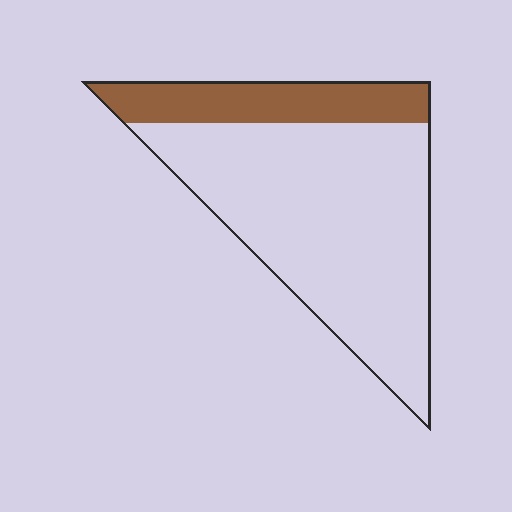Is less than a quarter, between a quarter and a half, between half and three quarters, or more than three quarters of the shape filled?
Less than a quarter.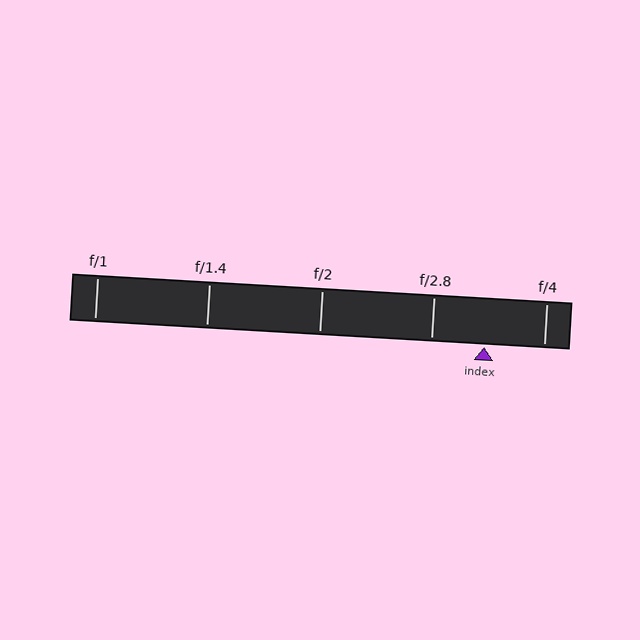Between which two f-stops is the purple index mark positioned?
The index mark is between f/2.8 and f/4.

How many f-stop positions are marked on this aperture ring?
There are 5 f-stop positions marked.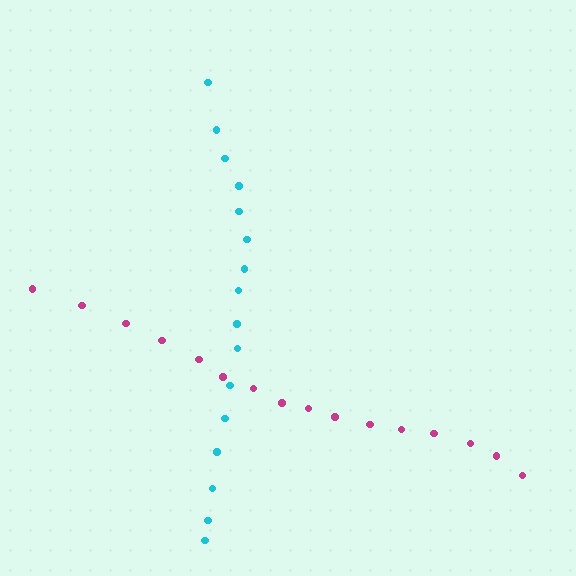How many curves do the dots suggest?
There are 2 distinct paths.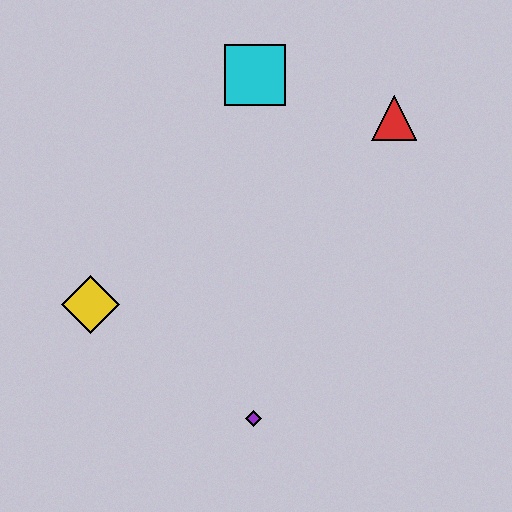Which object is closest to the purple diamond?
The yellow diamond is closest to the purple diamond.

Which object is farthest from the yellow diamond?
The red triangle is farthest from the yellow diamond.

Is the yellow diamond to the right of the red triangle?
No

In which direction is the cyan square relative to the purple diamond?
The cyan square is above the purple diamond.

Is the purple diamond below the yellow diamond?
Yes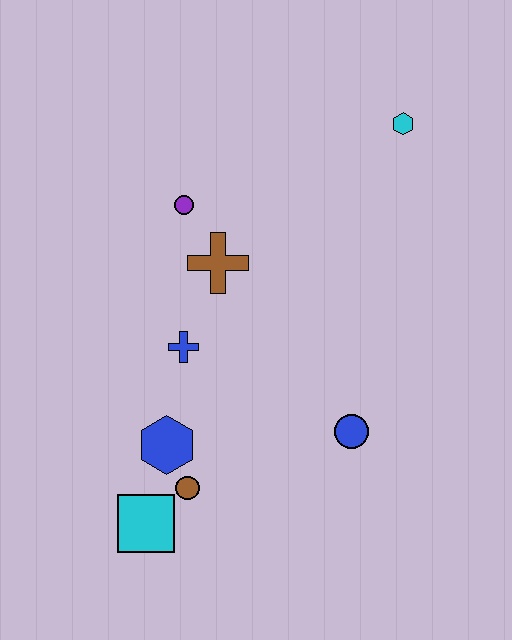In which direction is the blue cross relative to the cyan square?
The blue cross is above the cyan square.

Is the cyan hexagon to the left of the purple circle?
No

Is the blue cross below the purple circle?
Yes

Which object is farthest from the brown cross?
The cyan square is farthest from the brown cross.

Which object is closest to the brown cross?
The purple circle is closest to the brown cross.